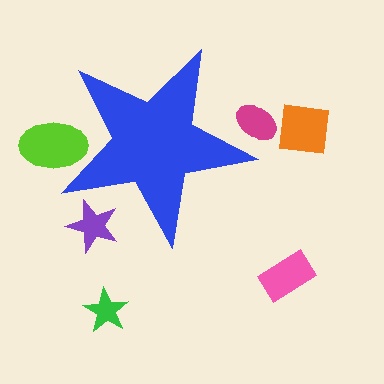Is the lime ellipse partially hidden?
Yes, the lime ellipse is partially hidden behind the blue star.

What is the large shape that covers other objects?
A blue star.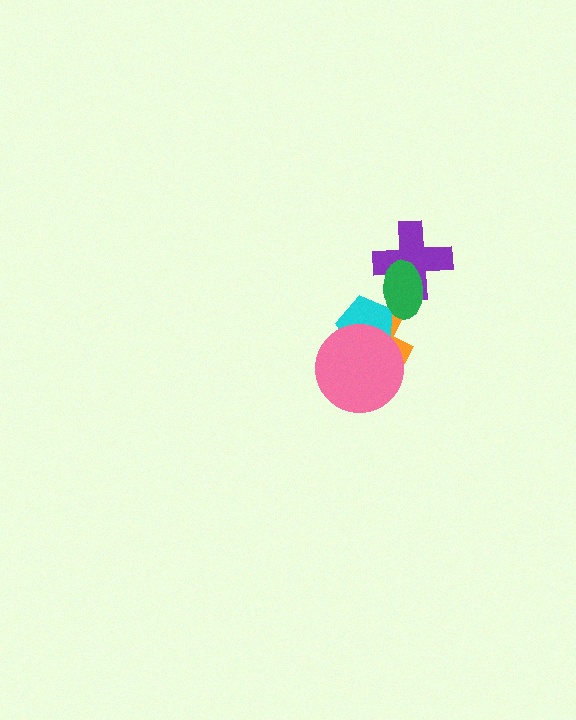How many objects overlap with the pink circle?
2 objects overlap with the pink circle.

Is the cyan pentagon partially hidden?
Yes, it is partially covered by another shape.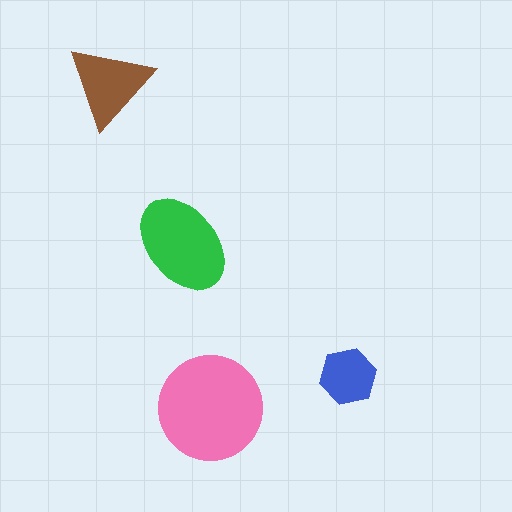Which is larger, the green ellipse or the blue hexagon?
The green ellipse.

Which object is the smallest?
The blue hexagon.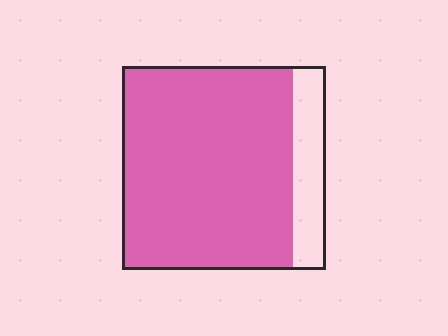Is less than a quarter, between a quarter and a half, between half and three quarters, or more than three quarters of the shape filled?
More than three quarters.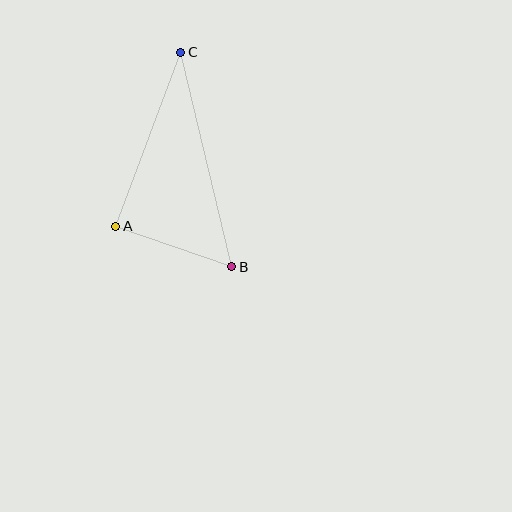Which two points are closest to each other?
Points A and B are closest to each other.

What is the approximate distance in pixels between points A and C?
The distance between A and C is approximately 186 pixels.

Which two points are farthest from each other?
Points B and C are farthest from each other.